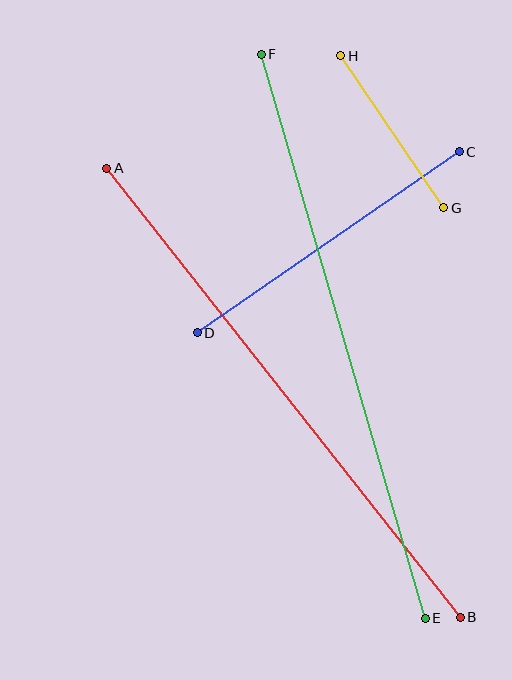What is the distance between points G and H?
The distance is approximately 184 pixels.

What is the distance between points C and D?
The distance is approximately 318 pixels.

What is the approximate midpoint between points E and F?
The midpoint is at approximately (343, 336) pixels.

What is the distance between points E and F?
The distance is approximately 588 pixels.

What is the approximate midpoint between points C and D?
The midpoint is at approximately (328, 242) pixels.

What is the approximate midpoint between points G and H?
The midpoint is at approximately (392, 132) pixels.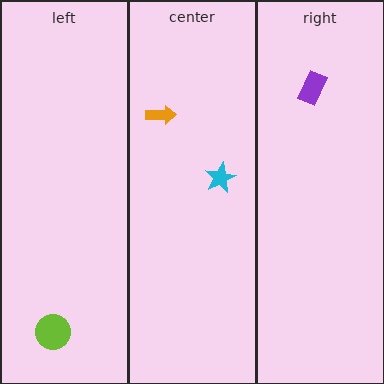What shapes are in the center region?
The cyan star, the orange arrow.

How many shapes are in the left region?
1.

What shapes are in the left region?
The lime circle.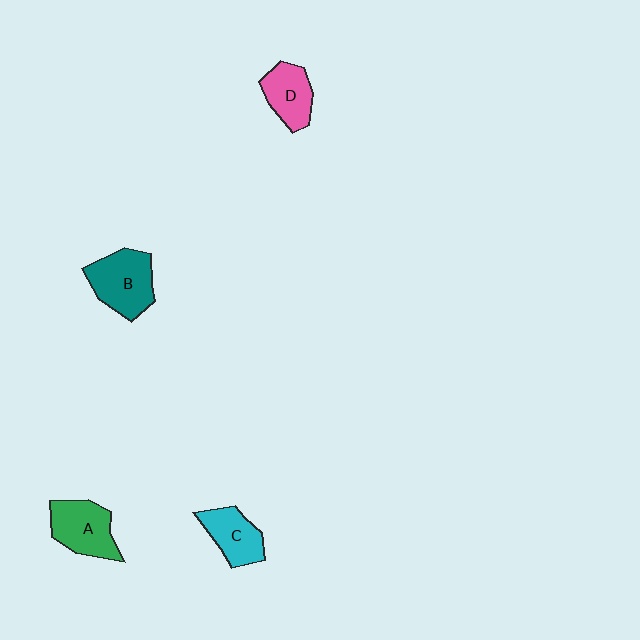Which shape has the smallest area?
Shape D (pink).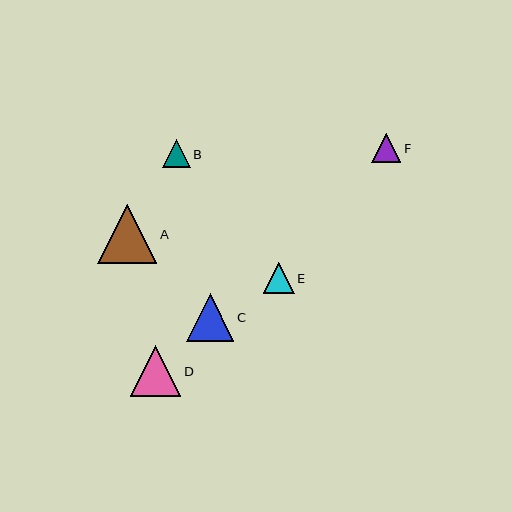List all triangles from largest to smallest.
From largest to smallest: A, D, C, E, F, B.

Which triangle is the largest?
Triangle A is the largest with a size of approximately 59 pixels.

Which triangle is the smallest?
Triangle B is the smallest with a size of approximately 28 pixels.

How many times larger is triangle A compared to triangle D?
Triangle A is approximately 1.2 times the size of triangle D.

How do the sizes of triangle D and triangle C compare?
Triangle D and triangle C are approximately the same size.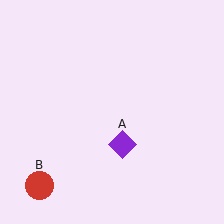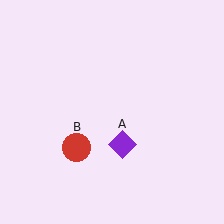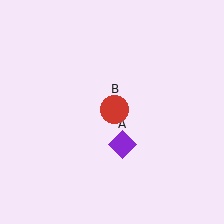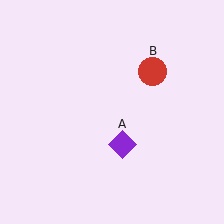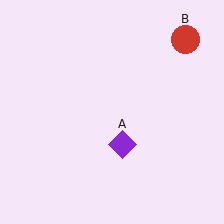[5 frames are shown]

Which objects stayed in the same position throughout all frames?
Purple diamond (object A) remained stationary.